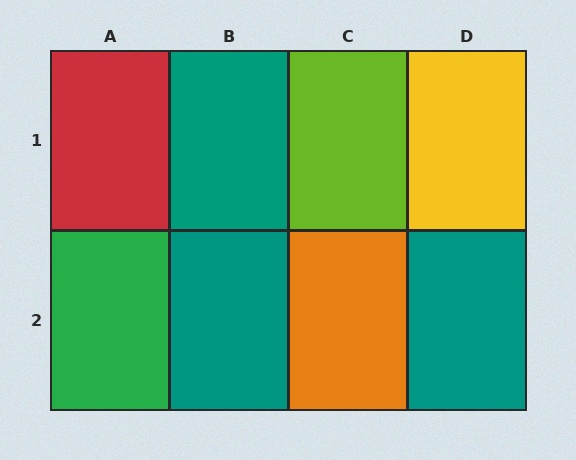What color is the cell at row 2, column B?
Teal.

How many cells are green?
1 cell is green.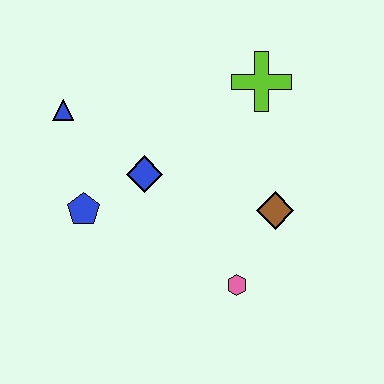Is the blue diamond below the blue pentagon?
No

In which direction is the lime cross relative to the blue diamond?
The lime cross is to the right of the blue diamond.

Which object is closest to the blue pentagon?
The blue diamond is closest to the blue pentagon.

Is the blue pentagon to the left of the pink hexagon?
Yes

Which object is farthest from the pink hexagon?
The blue triangle is farthest from the pink hexagon.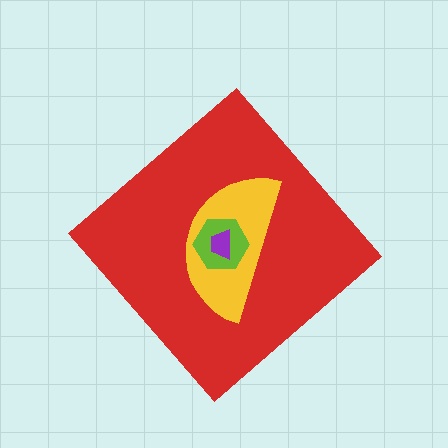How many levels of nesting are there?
4.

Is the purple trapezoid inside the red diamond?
Yes.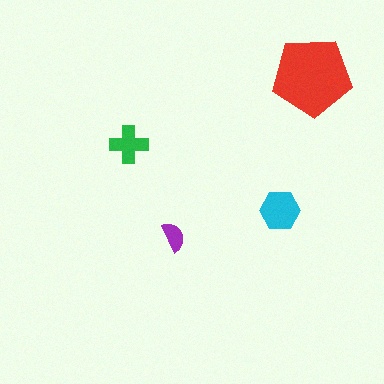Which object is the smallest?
The purple semicircle.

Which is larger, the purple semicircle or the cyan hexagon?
The cyan hexagon.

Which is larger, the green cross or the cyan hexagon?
The cyan hexagon.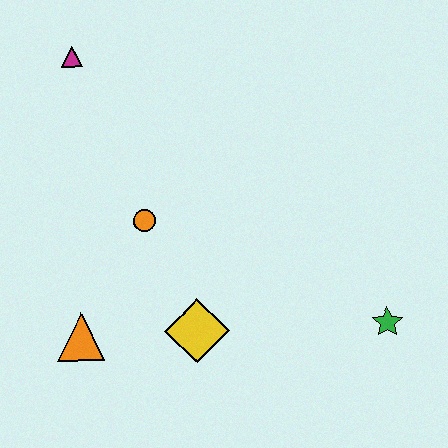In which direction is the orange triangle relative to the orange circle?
The orange triangle is below the orange circle.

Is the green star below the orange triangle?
No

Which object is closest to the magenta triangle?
The orange circle is closest to the magenta triangle.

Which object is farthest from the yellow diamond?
The magenta triangle is farthest from the yellow diamond.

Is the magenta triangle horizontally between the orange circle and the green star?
No